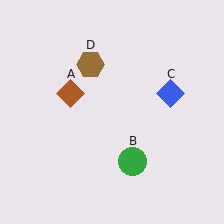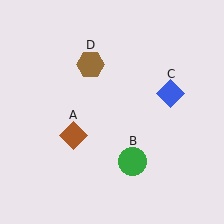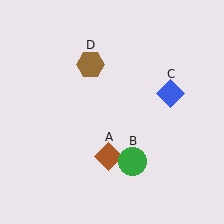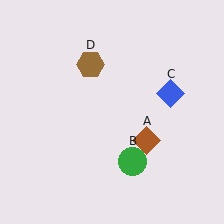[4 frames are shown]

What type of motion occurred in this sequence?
The brown diamond (object A) rotated counterclockwise around the center of the scene.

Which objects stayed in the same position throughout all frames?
Green circle (object B) and blue diamond (object C) and brown hexagon (object D) remained stationary.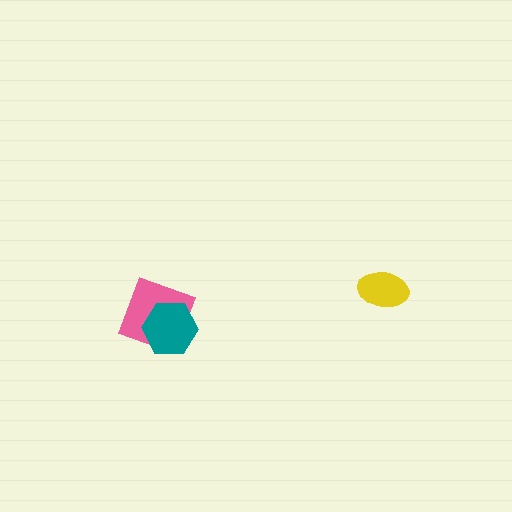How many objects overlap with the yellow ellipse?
0 objects overlap with the yellow ellipse.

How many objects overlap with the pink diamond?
1 object overlaps with the pink diamond.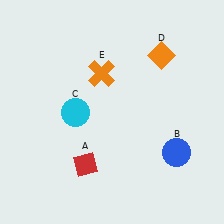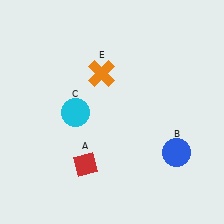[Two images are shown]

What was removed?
The orange diamond (D) was removed in Image 2.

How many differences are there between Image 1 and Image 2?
There is 1 difference between the two images.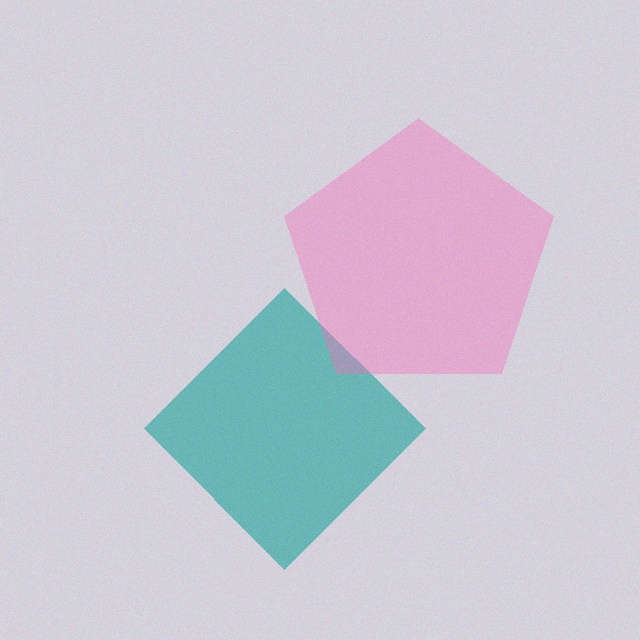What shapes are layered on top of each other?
The layered shapes are: a teal diamond, a pink pentagon.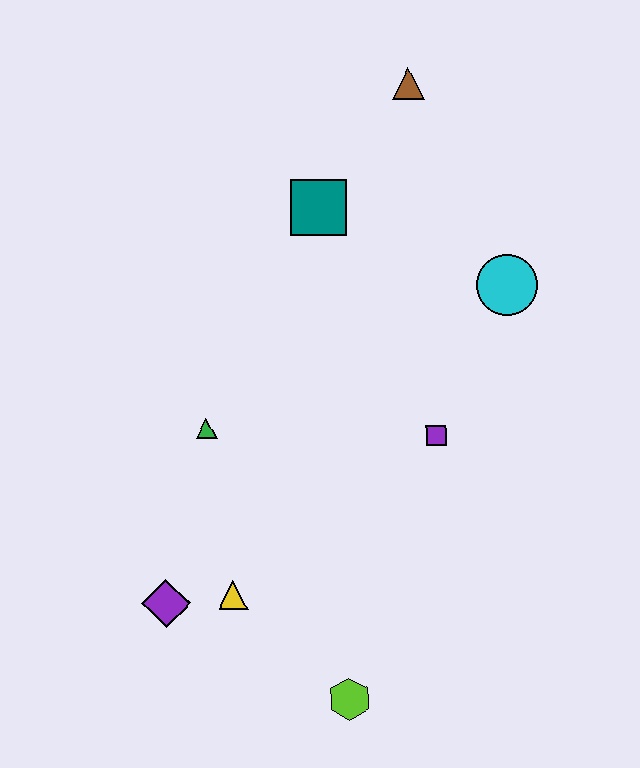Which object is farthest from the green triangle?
The brown triangle is farthest from the green triangle.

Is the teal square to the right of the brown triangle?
No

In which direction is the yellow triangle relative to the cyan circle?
The yellow triangle is below the cyan circle.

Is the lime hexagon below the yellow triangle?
Yes